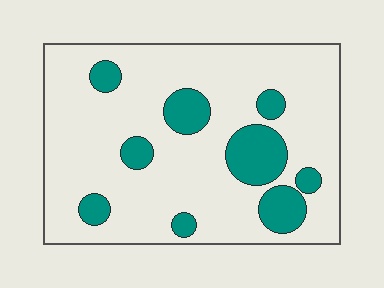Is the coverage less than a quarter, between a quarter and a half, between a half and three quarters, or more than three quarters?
Less than a quarter.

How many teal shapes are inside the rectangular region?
9.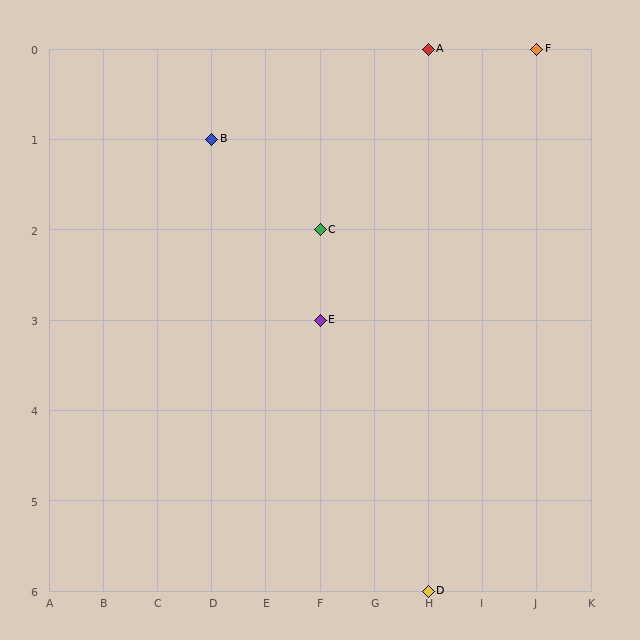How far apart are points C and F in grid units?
Points C and F are 4 columns and 2 rows apart (about 4.5 grid units diagonally).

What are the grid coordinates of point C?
Point C is at grid coordinates (F, 2).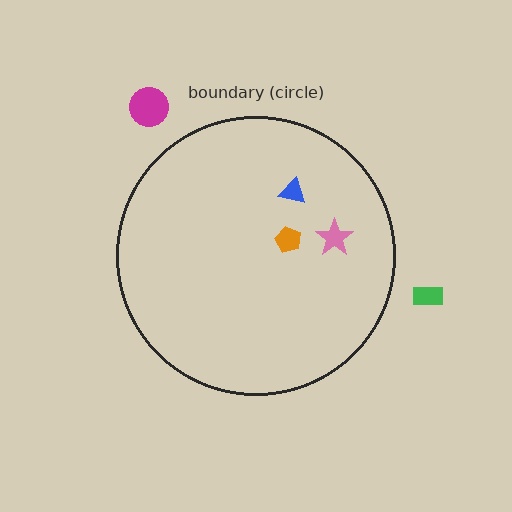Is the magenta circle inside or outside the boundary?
Outside.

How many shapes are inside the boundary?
3 inside, 2 outside.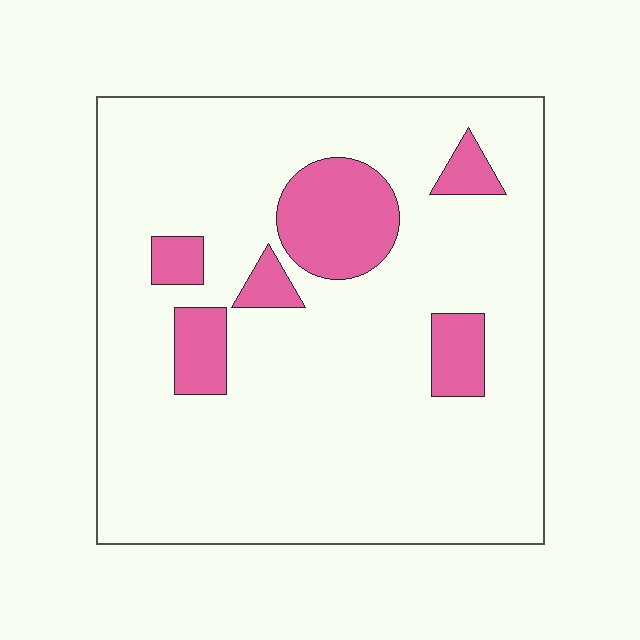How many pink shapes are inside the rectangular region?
6.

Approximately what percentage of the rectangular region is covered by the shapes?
Approximately 15%.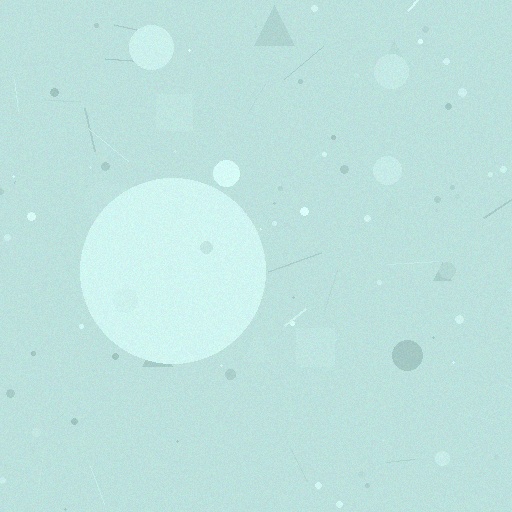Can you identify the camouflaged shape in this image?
The camouflaged shape is a circle.